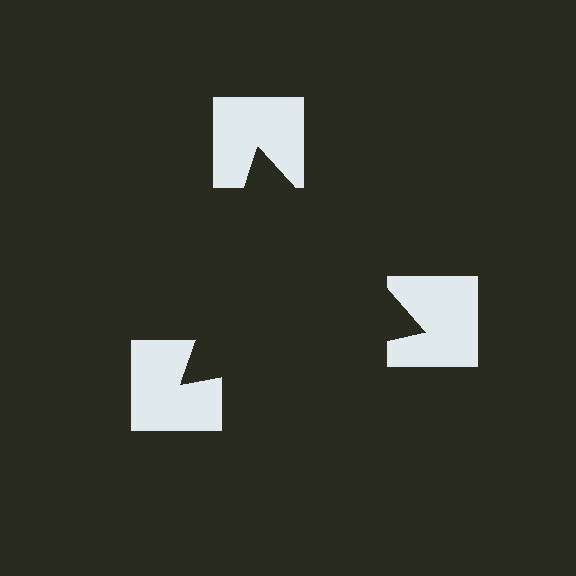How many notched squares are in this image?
There are 3 — one at each vertex of the illusory triangle.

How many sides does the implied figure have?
3 sides.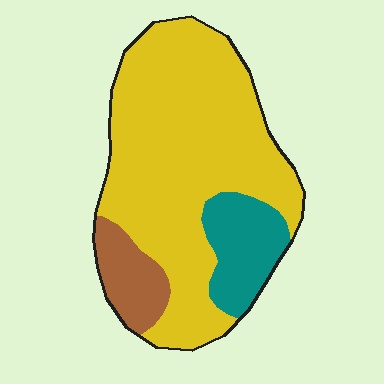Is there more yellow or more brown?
Yellow.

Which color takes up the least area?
Brown, at roughly 10%.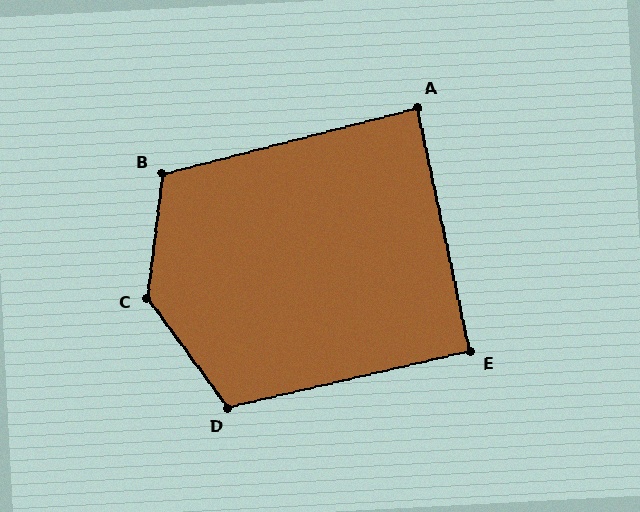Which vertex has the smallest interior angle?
A, at approximately 87 degrees.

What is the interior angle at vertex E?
Approximately 91 degrees (approximately right).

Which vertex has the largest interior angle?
C, at approximately 137 degrees.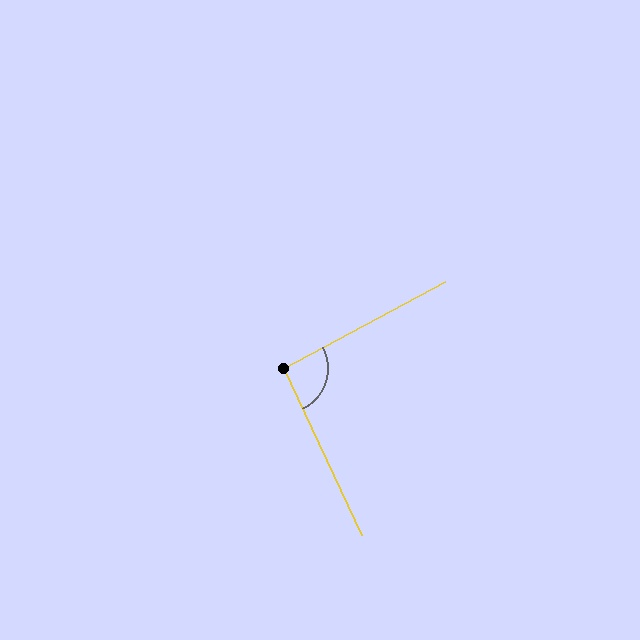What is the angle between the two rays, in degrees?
Approximately 94 degrees.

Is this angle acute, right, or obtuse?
It is approximately a right angle.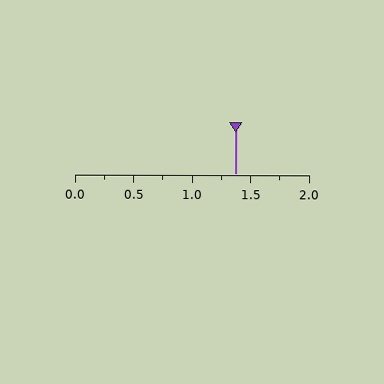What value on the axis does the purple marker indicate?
The marker indicates approximately 1.38.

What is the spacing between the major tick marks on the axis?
The major ticks are spaced 0.5 apart.